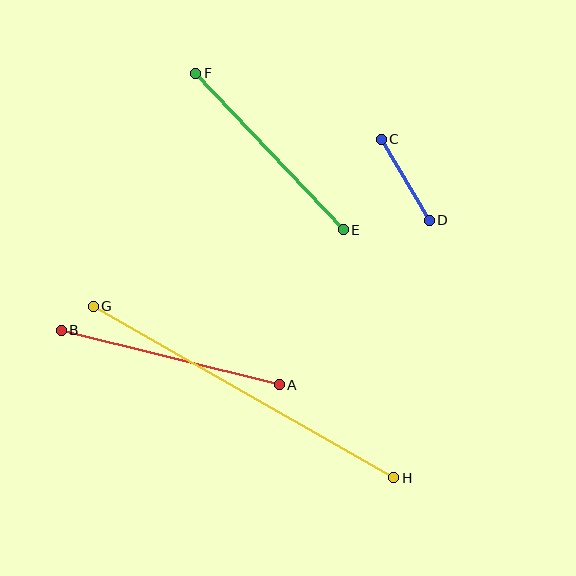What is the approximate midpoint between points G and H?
The midpoint is at approximately (243, 392) pixels.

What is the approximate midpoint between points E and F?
The midpoint is at approximately (269, 152) pixels.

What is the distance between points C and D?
The distance is approximately 94 pixels.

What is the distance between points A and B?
The distance is approximately 225 pixels.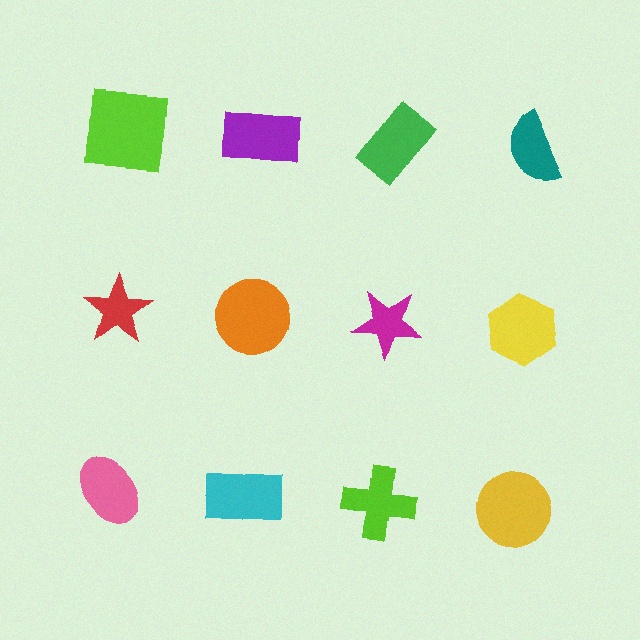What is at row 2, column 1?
A red star.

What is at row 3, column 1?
A pink ellipse.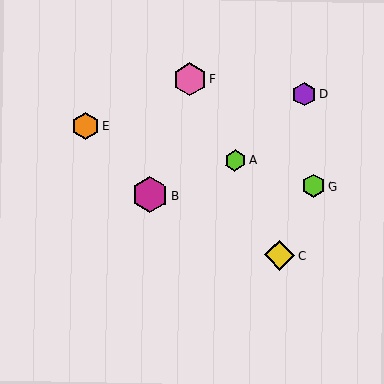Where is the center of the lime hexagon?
The center of the lime hexagon is at (235, 160).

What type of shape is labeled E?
Shape E is an orange hexagon.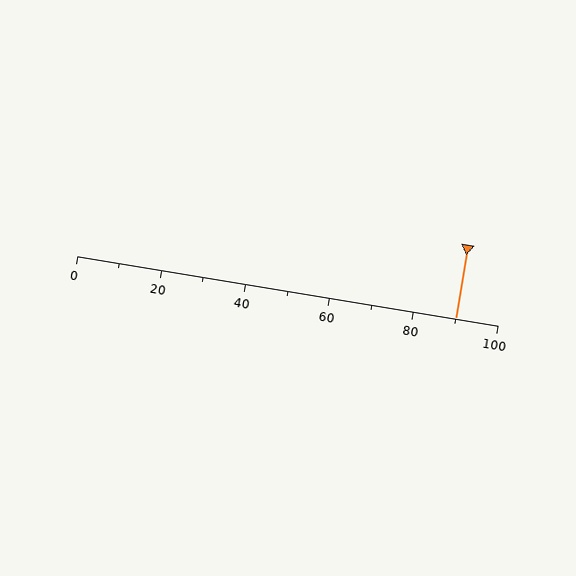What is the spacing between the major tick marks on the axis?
The major ticks are spaced 20 apart.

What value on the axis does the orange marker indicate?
The marker indicates approximately 90.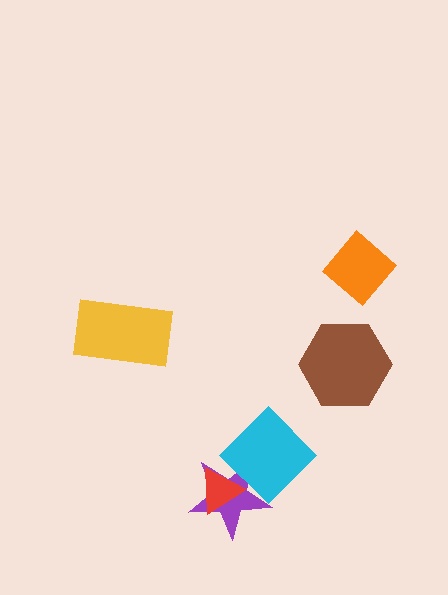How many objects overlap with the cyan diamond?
2 objects overlap with the cyan diamond.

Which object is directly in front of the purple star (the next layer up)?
The red triangle is directly in front of the purple star.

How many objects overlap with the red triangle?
2 objects overlap with the red triangle.